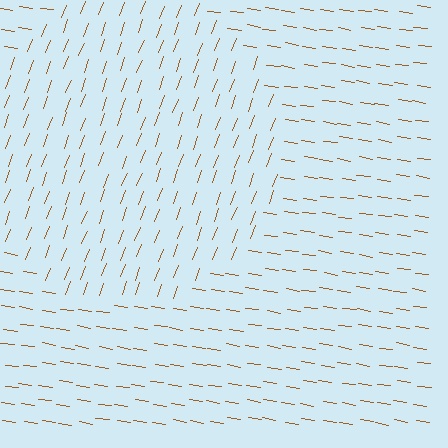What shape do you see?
I see a circle.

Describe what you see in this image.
The image is filled with small brown line segments. A circle region in the image has lines oriented differently from the surrounding lines, creating a visible texture boundary.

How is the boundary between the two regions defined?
The boundary is defined purely by a change in line orientation (approximately 78 degrees difference). All lines are the same color and thickness.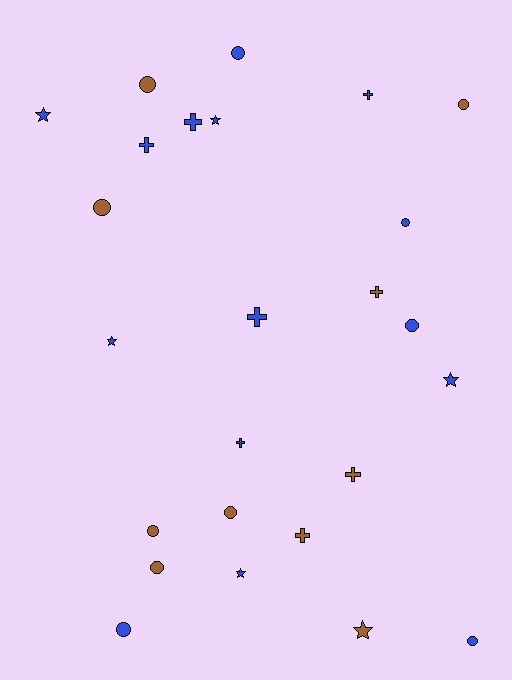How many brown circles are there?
There are 6 brown circles.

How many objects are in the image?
There are 25 objects.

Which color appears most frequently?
Blue, with 15 objects.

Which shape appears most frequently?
Circle, with 11 objects.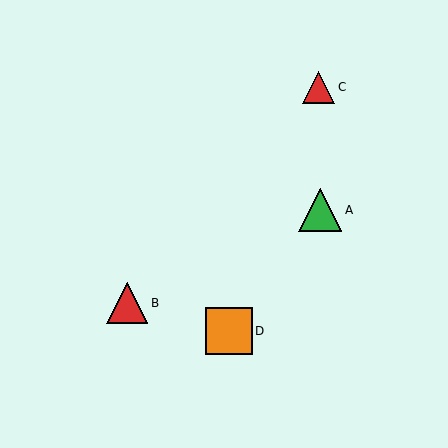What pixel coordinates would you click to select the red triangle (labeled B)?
Click at (127, 303) to select the red triangle B.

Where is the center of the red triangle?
The center of the red triangle is at (127, 303).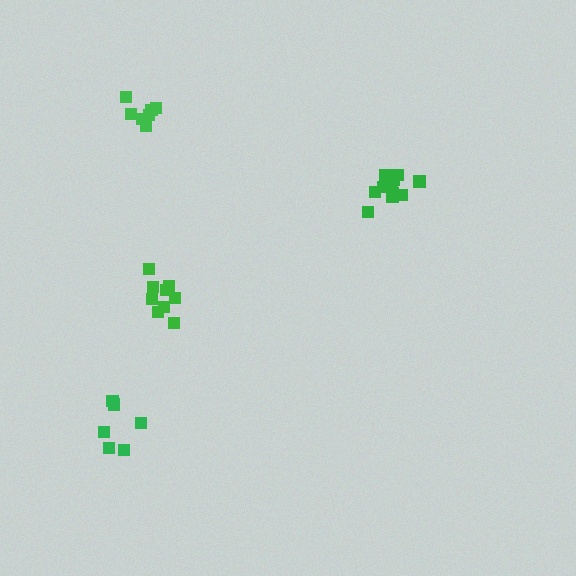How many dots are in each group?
Group 1: 12 dots, Group 2: 6 dots, Group 3: 9 dots, Group 4: 7 dots (34 total).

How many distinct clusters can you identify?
There are 4 distinct clusters.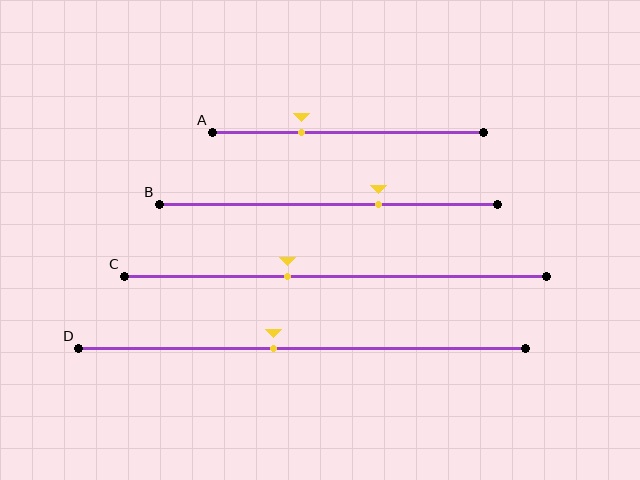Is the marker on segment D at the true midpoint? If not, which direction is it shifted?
No, the marker on segment D is shifted to the left by about 6% of the segment length.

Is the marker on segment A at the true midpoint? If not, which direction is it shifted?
No, the marker on segment A is shifted to the left by about 17% of the segment length.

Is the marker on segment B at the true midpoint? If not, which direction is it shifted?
No, the marker on segment B is shifted to the right by about 15% of the segment length.